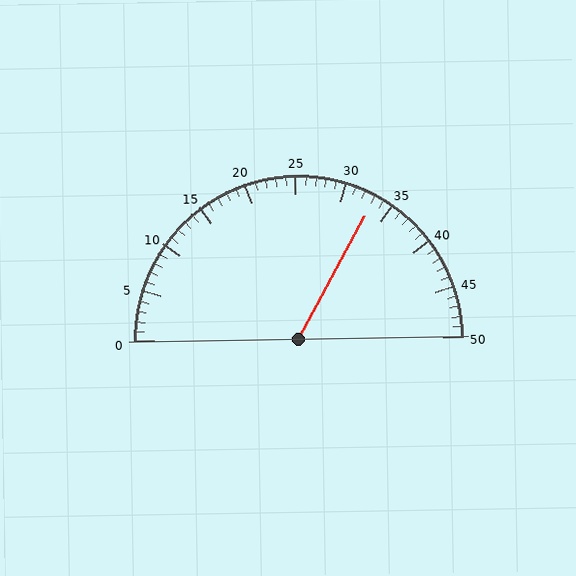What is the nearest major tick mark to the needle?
The nearest major tick mark is 35.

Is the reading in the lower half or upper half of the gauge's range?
The reading is in the upper half of the range (0 to 50).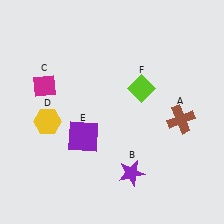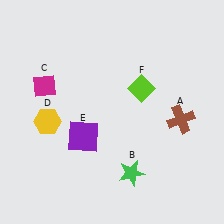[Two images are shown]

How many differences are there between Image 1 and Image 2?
There is 1 difference between the two images.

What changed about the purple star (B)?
In Image 1, B is purple. In Image 2, it changed to green.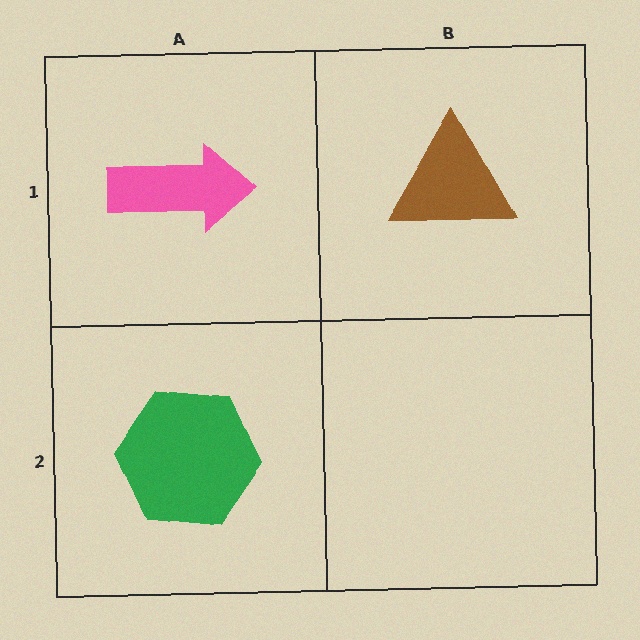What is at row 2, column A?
A green hexagon.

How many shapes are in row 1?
2 shapes.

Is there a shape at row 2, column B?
No, that cell is empty.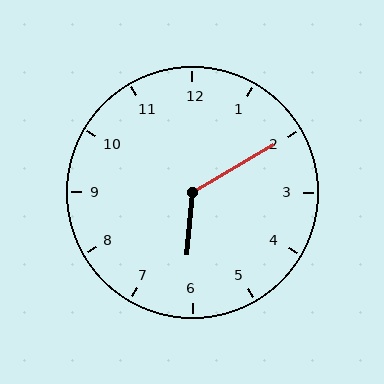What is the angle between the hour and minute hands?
Approximately 125 degrees.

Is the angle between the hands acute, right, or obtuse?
It is obtuse.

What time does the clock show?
6:10.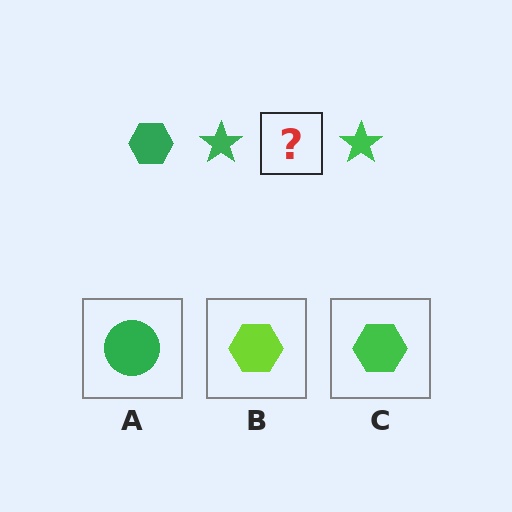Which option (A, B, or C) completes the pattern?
C.